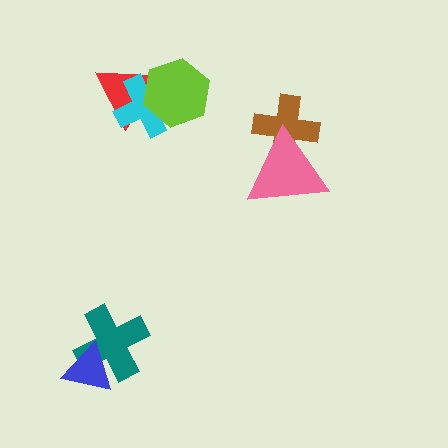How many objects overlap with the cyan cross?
2 objects overlap with the cyan cross.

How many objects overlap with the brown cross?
1 object overlaps with the brown cross.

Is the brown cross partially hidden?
Yes, it is partially covered by another shape.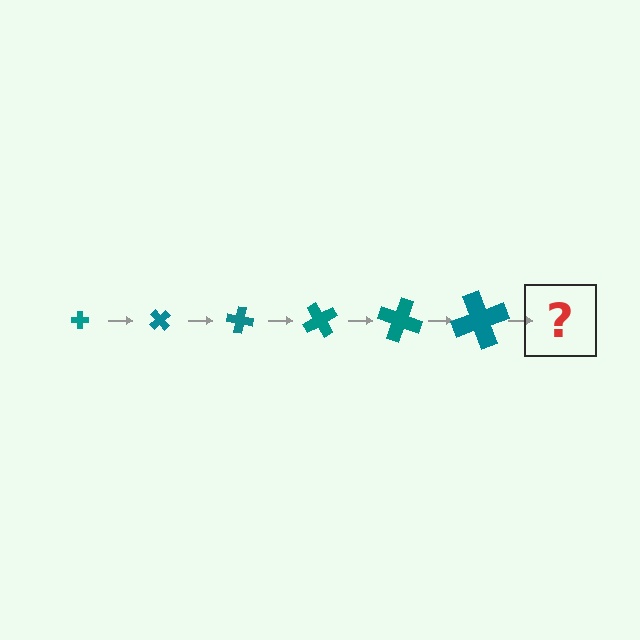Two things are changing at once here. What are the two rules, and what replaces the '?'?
The two rules are that the cross grows larger each step and it rotates 50 degrees each step. The '?' should be a cross, larger than the previous one and rotated 300 degrees from the start.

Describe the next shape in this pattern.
It should be a cross, larger than the previous one and rotated 300 degrees from the start.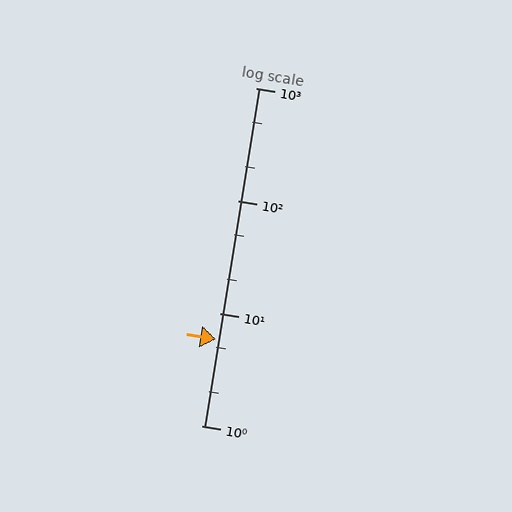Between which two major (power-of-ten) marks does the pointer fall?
The pointer is between 1 and 10.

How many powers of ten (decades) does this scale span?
The scale spans 3 decades, from 1 to 1000.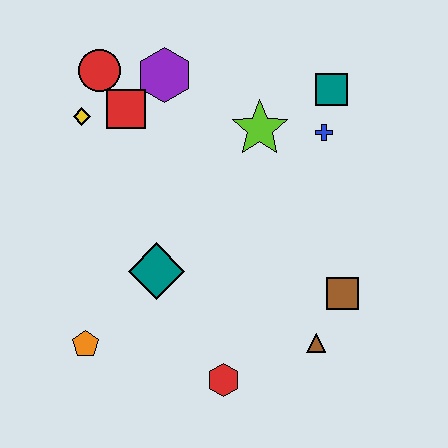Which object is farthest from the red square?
The brown triangle is farthest from the red square.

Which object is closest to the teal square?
The blue cross is closest to the teal square.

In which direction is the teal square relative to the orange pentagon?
The teal square is above the orange pentagon.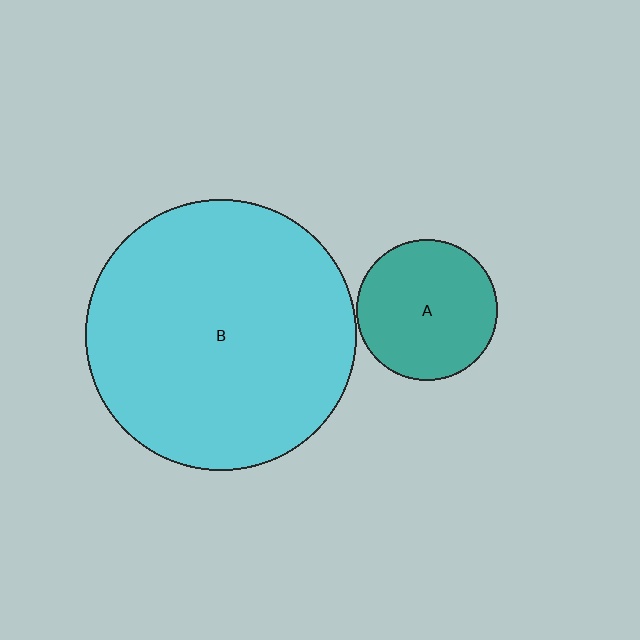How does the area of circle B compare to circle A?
Approximately 3.7 times.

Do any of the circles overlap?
No, none of the circles overlap.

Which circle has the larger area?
Circle B (cyan).